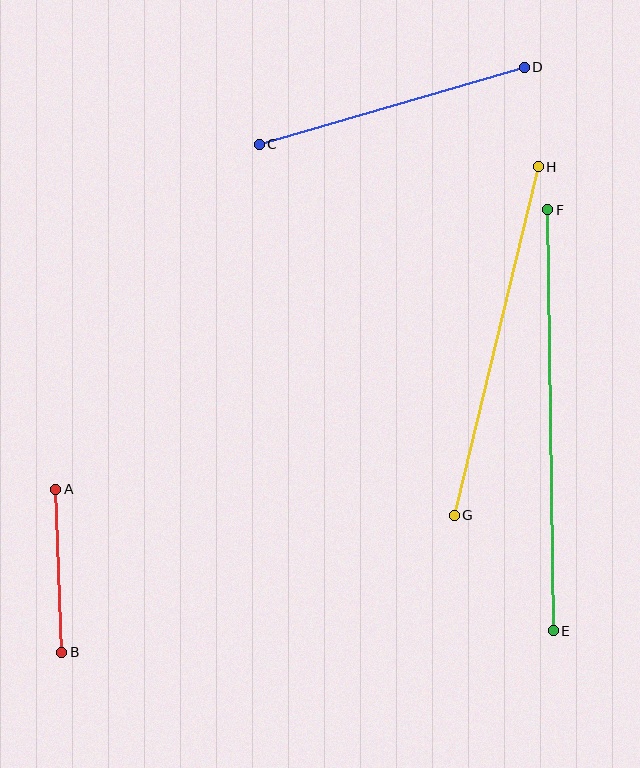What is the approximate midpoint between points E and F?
The midpoint is at approximately (551, 420) pixels.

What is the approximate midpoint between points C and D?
The midpoint is at approximately (392, 106) pixels.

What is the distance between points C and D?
The distance is approximately 276 pixels.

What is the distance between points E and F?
The distance is approximately 421 pixels.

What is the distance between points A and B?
The distance is approximately 163 pixels.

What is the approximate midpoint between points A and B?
The midpoint is at approximately (59, 571) pixels.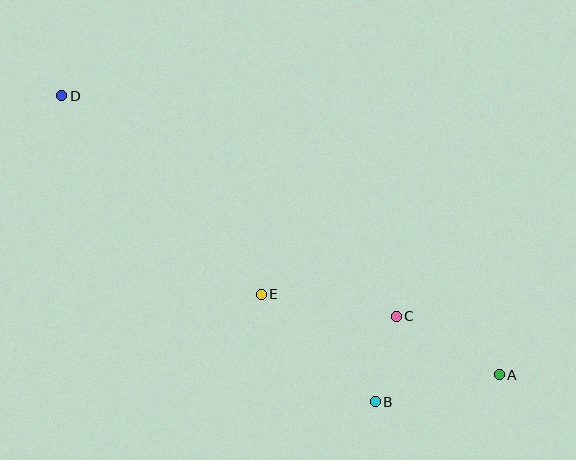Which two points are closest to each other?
Points B and C are closest to each other.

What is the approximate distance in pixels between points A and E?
The distance between A and E is approximately 251 pixels.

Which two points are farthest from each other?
Points A and D are farthest from each other.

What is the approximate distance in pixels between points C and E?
The distance between C and E is approximately 137 pixels.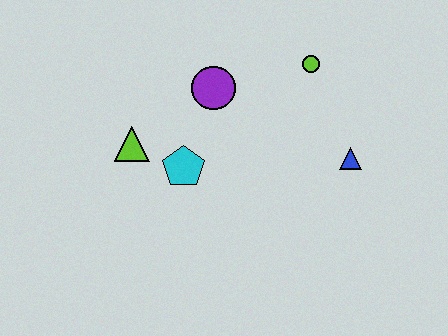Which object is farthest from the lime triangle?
The blue triangle is farthest from the lime triangle.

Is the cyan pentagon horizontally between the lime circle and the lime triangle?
Yes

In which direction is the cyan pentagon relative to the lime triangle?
The cyan pentagon is to the right of the lime triangle.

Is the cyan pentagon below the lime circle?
Yes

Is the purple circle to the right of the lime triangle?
Yes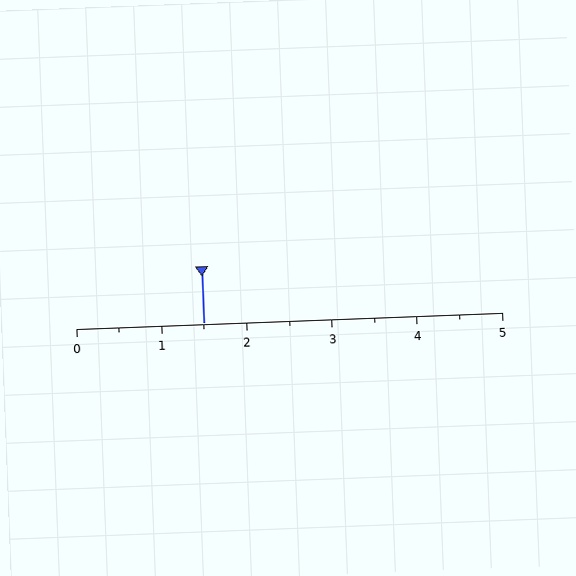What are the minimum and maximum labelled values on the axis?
The axis runs from 0 to 5.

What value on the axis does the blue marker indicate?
The marker indicates approximately 1.5.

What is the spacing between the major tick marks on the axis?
The major ticks are spaced 1 apart.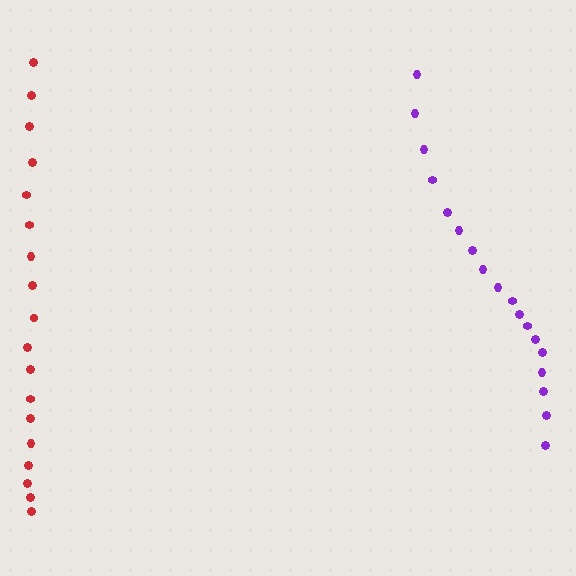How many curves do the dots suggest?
There are 2 distinct paths.